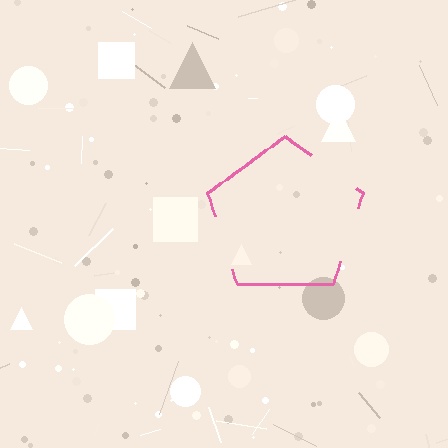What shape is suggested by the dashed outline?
The dashed outline suggests a pentagon.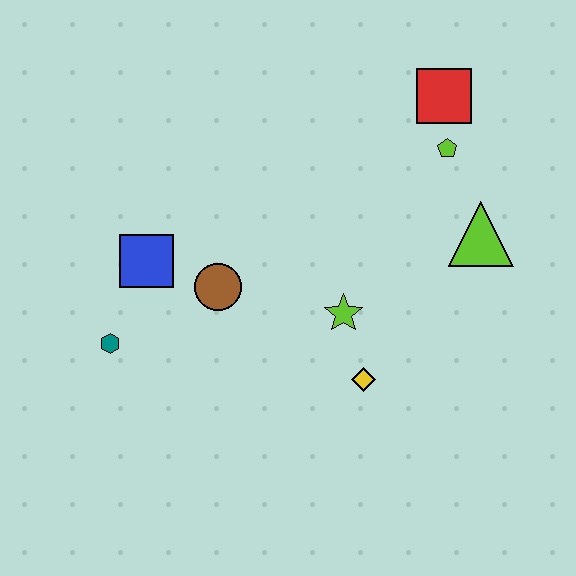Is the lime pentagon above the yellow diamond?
Yes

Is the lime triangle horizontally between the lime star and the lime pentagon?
No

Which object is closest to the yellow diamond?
The lime star is closest to the yellow diamond.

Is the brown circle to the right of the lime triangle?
No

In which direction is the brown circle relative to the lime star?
The brown circle is to the left of the lime star.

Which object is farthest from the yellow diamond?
The red square is farthest from the yellow diamond.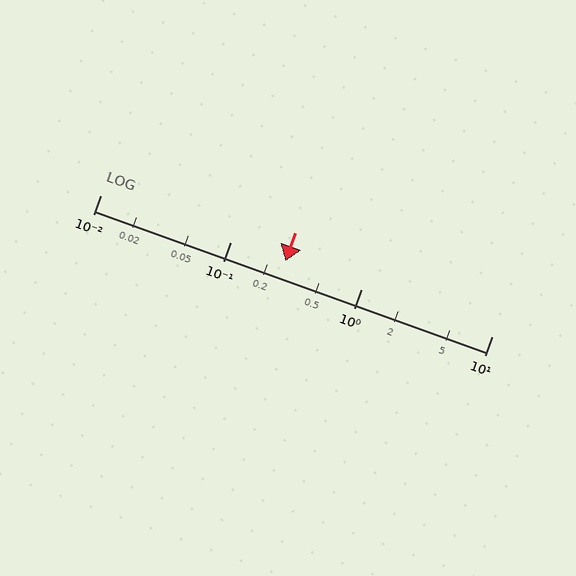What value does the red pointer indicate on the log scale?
The pointer indicates approximately 0.26.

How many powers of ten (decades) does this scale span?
The scale spans 3 decades, from 0.01 to 10.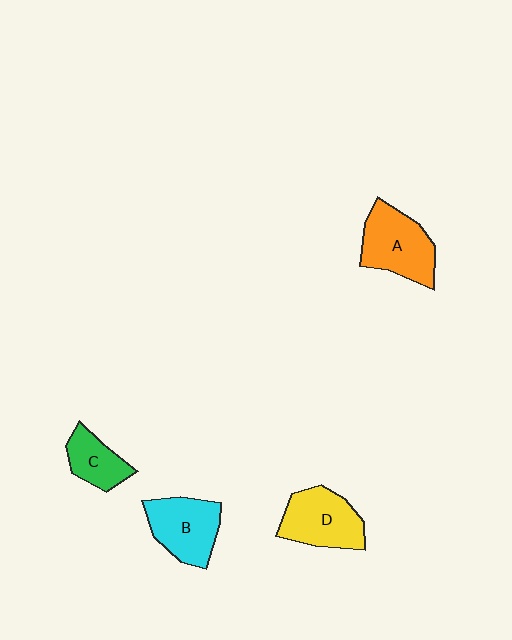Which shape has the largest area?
Shape A (orange).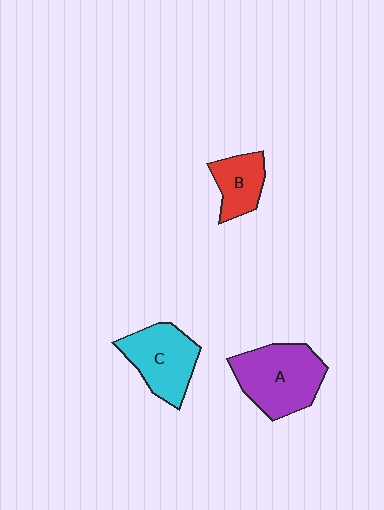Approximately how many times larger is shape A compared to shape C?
Approximately 1.2 times.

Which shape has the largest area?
Shape A (purple).